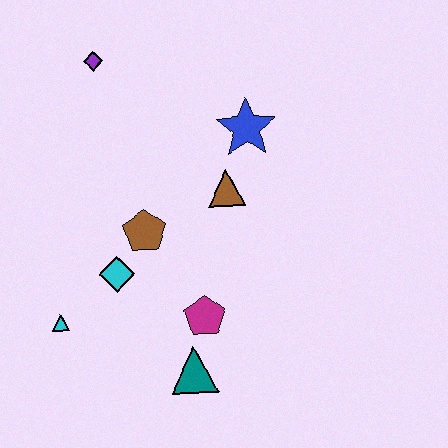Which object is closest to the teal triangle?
The magenta pentagon is closest to the teal triangle.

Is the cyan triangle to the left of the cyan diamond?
Yes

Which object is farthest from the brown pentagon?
The purple diamond is farthest from the brown pentagon.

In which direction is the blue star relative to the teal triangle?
The blue star is above the teal triangle.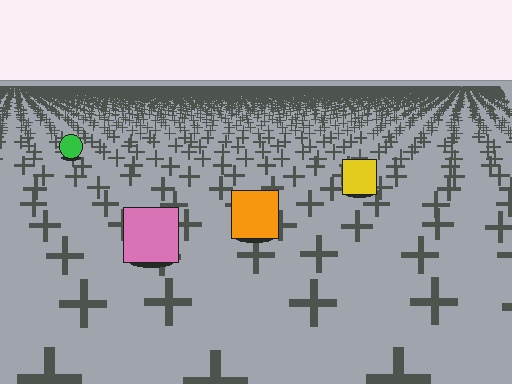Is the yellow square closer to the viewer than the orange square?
No. The orange square is closer — you can tell from the texture gradient: the ground texture is coarser near it.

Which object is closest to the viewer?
The pink square is closest. The texture marks near it are larger and more spread out.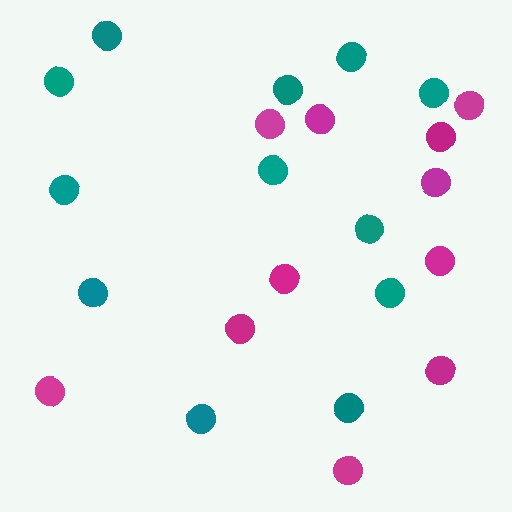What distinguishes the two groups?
There are 2 groups: one group of teal circles (12) and one group of magenta circles (11).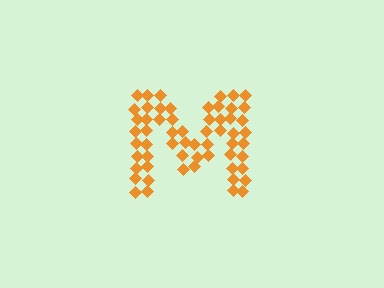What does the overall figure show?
The overall figure shows the letter M.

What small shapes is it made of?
It is made of small diamonds.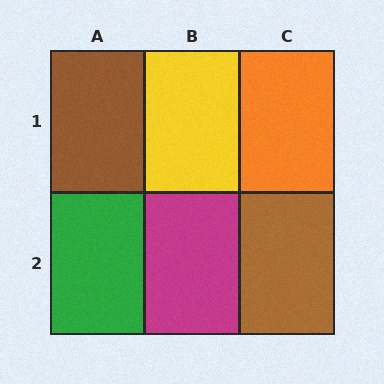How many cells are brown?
2 cells are brown.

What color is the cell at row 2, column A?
Green.